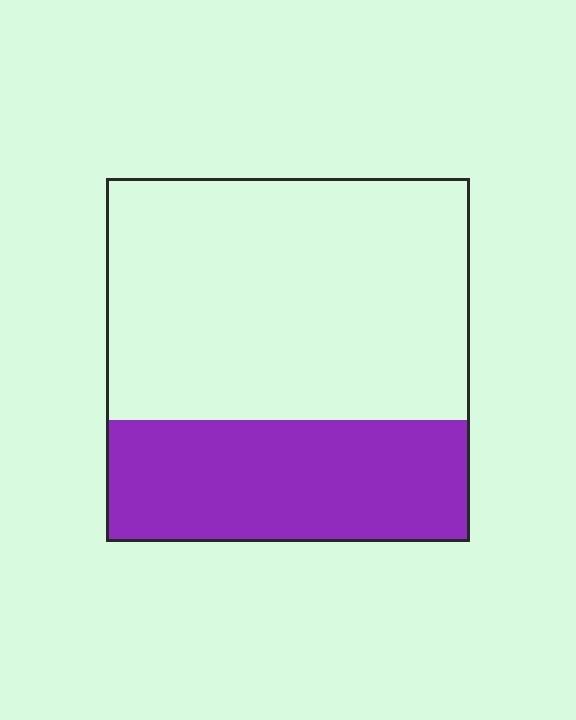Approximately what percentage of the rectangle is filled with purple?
Approximately 35%.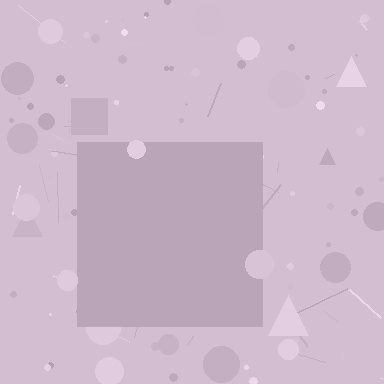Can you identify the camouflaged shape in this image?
The camouflaged shape is a square.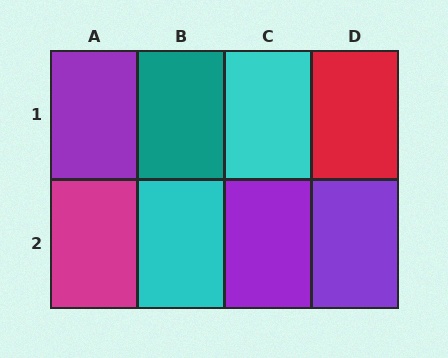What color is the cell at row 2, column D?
Purple.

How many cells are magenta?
1 cell is magenta.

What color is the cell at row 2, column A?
Magenta.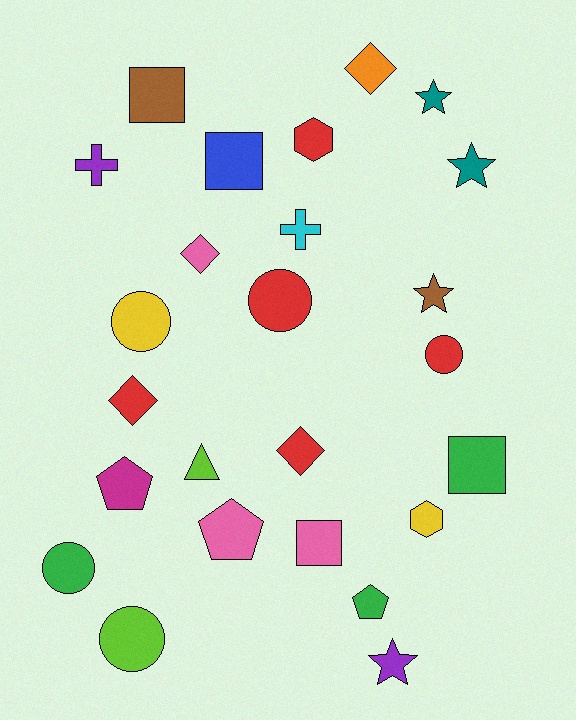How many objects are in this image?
There are 25 objects.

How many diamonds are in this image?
There are 4 diamonds.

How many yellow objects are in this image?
There are 2 yellow objects.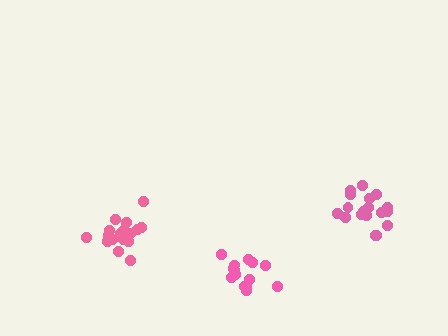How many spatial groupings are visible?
There are 3 spatial groupings.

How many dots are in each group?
Group 1: 14 dots, Group 2: 18 dots, Group 3: 18 dots (50 total).